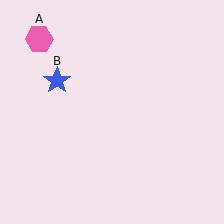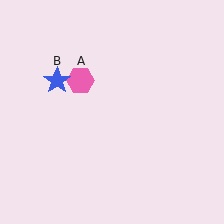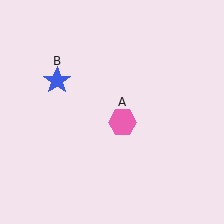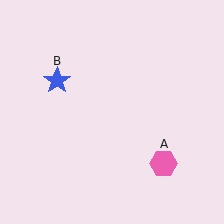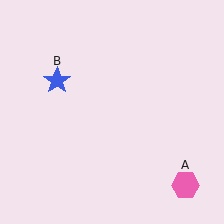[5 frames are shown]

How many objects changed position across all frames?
1 object changed position: pink hexagon (object A).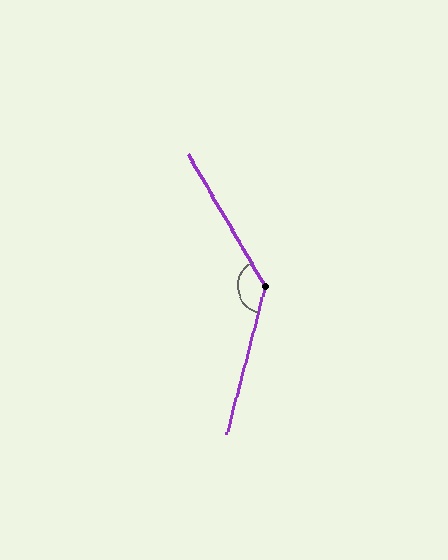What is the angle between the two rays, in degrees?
Approximately 135 degrees.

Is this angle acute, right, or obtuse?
It is obtuse.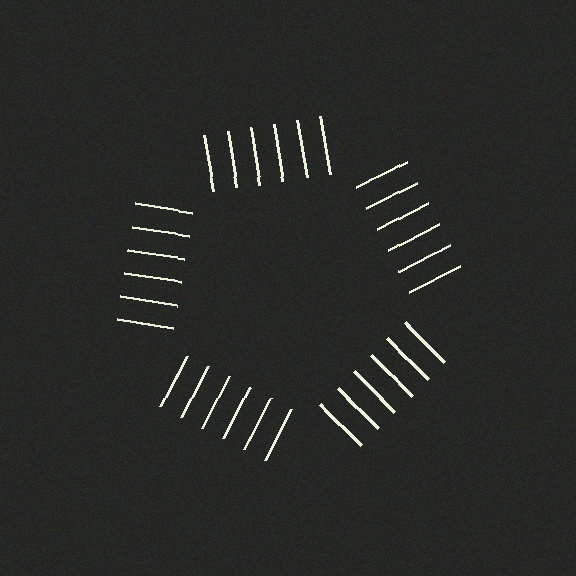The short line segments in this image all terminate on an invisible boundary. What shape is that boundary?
An illusory pentagon — the line segments terminate on its edges but no continuous stroke is drawn.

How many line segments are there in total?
30 — 6 along each of the 5 edges.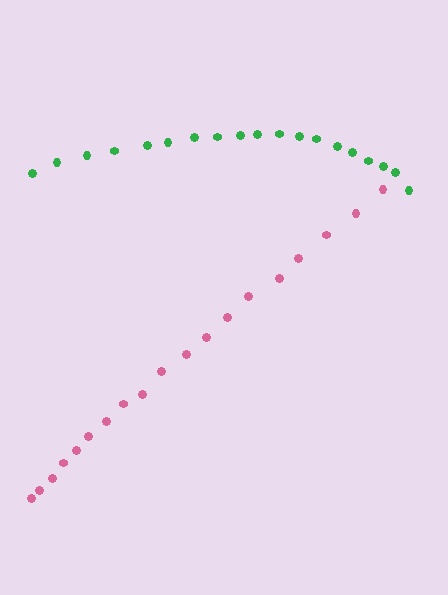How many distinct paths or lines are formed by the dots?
There are 2 distinct paths.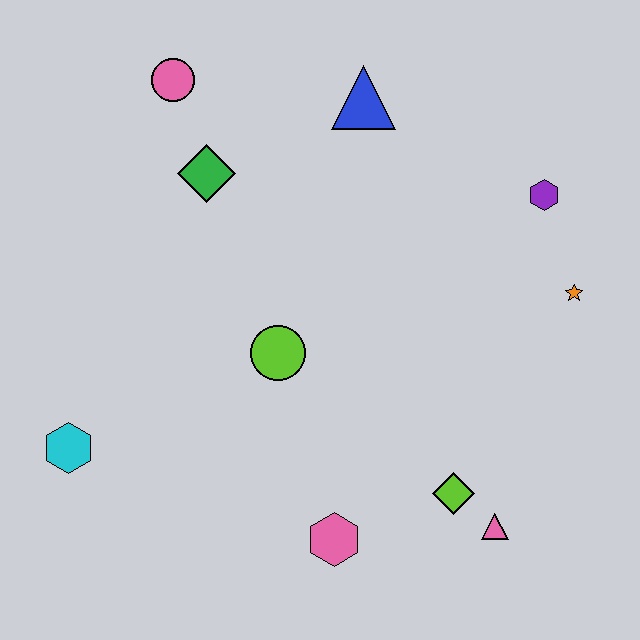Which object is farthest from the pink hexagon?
The pink circle is farthest from the pink hexagon.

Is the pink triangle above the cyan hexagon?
No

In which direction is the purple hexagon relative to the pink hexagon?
The purple hexagon is above the pink hexagon.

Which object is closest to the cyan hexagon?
The lime circle is closest to the cyan hexagon.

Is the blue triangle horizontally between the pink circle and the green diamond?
No